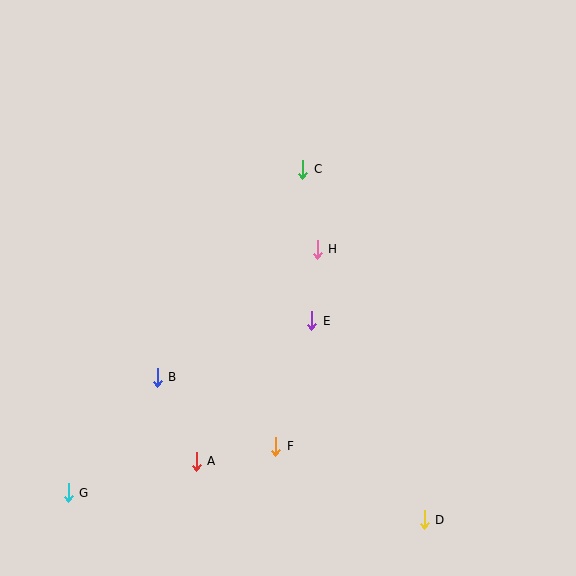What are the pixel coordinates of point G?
Point G is at (68, 493).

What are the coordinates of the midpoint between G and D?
The midpoint between G and D is at (246, 506).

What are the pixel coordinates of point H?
Point H is at (317, 249).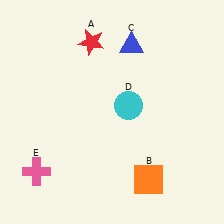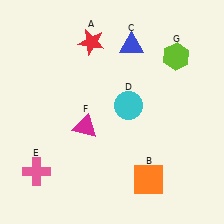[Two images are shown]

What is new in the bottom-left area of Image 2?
A magenta triangle (F) was added in the bottom-left area of Image 2.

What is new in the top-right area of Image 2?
A lime hexagon (G) was added in the top-right area of Image 2.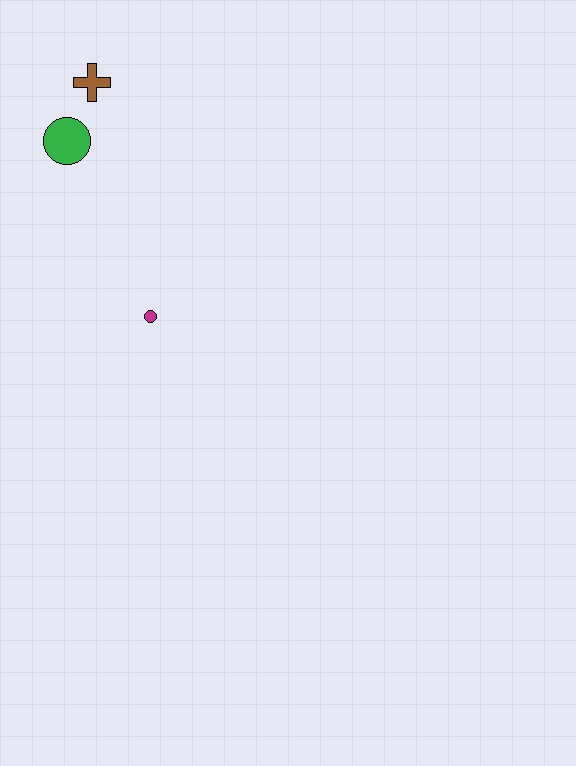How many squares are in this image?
There are no squares.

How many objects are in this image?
There are 3 objects.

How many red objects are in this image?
There are no red objects.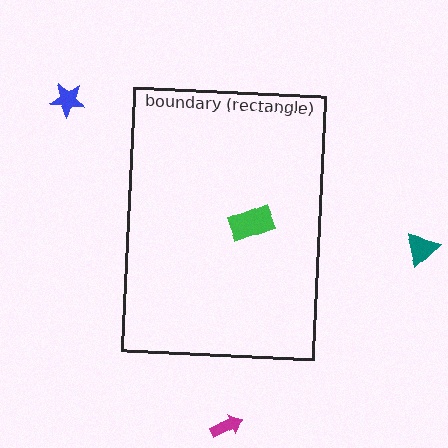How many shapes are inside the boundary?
1 inside, 3 outside.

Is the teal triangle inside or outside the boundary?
Outside.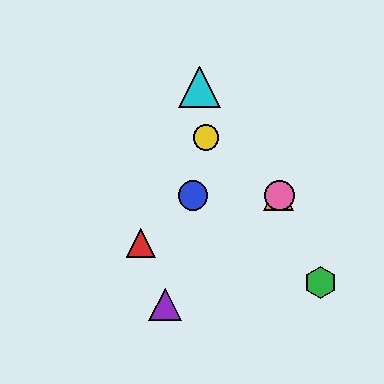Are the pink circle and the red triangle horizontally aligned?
No, the pink circle is at y≈196 and the red triangle is at y≈243.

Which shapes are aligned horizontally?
The blue circle, the orange triangle, the pink circle are aligned horizontally.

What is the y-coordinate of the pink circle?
The pink circle is at y≈196.